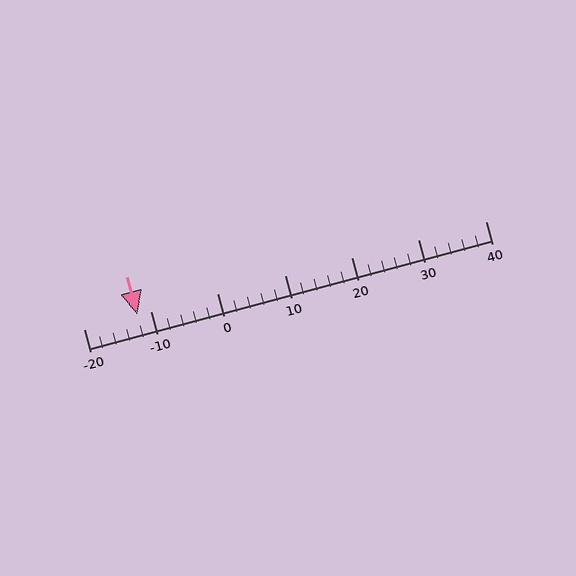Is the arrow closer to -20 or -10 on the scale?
The arrow is closer to -10.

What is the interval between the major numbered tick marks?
The major tick marks are spaced 10 units apart.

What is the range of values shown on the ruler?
The ruler shows values from -20 to 40.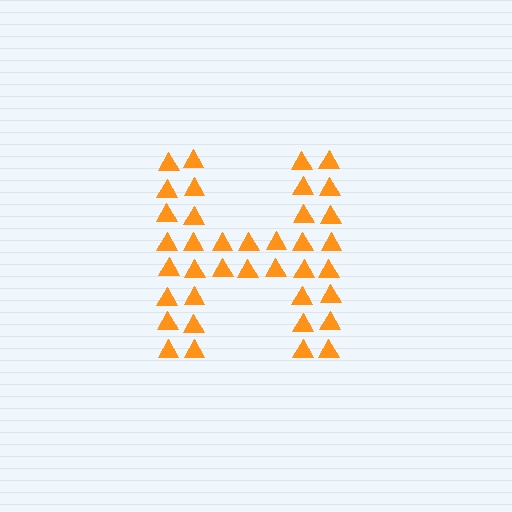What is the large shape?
The large shape is the letter H.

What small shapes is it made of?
It is made of small triangles.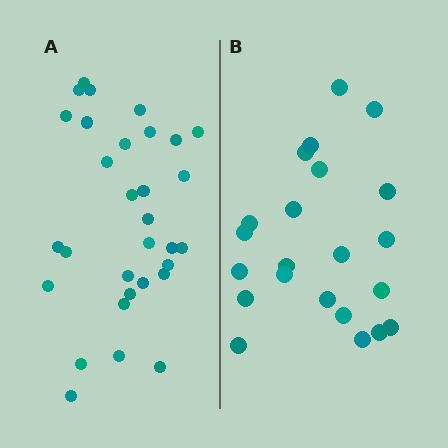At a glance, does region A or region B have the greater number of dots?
Region A (the left region) has more dots.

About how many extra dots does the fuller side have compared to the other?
Region A has roughly 8 or so more dots than region B.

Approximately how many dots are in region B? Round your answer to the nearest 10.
About 20 dots. (The exact count is 22, which rounds to 20.)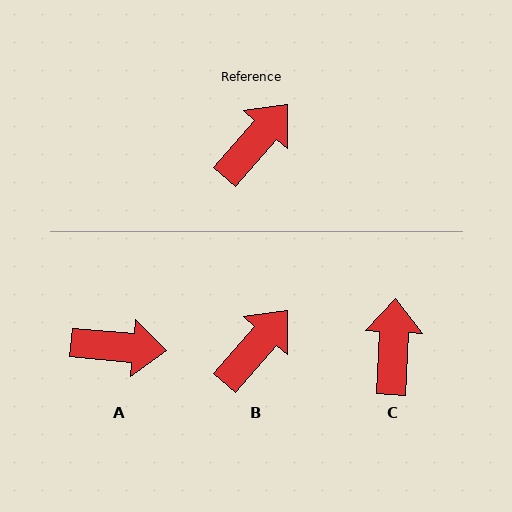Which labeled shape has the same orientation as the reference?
B.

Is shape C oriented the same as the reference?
No, it is off by about 38 degrees.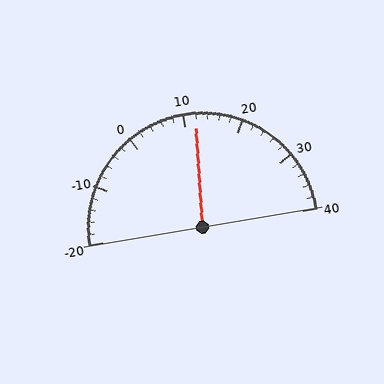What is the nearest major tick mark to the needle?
The nearest major tick mark is 10.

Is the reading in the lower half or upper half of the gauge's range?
The reading is in the upper half of the range (-20 to 40).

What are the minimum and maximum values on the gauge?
The gauge ranges from -20 to 40.